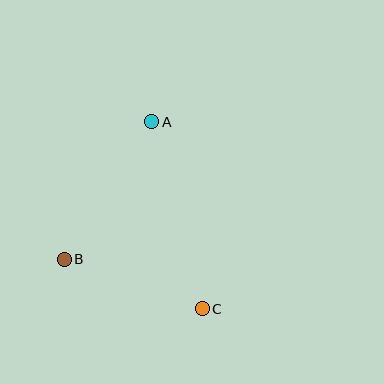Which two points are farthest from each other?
Points A and C are farthest from each other.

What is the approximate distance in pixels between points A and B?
The distance between A and B is approximately 163 pixels.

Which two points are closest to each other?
Points B and C are closest to each other.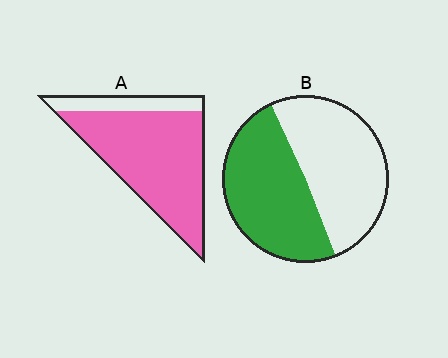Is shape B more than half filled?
Roughly half.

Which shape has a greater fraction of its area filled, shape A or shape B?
Shape A.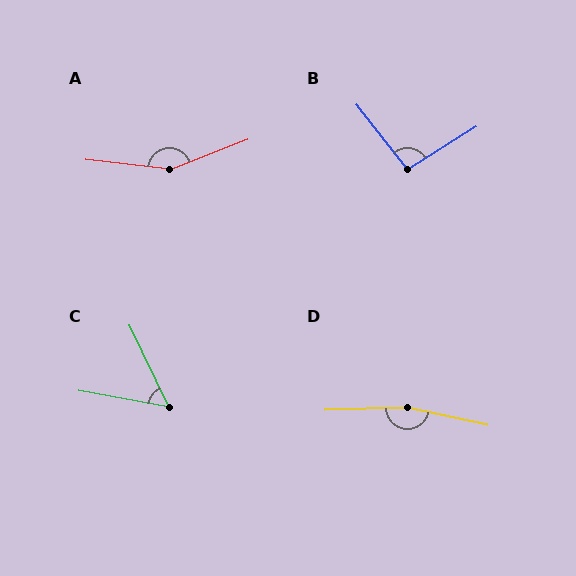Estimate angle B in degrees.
Approximately 96 degrees.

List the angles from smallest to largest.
C (54°), B (96°), A (152°), D (166°).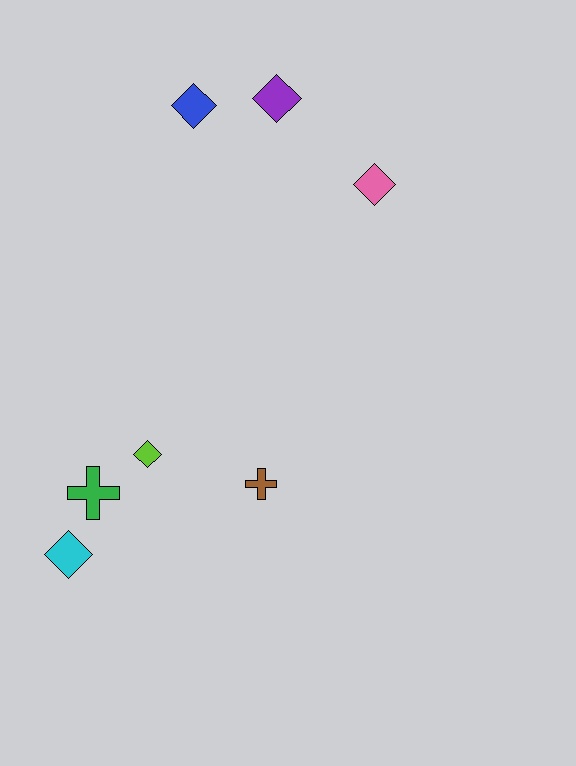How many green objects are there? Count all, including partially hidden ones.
There is 1 green object.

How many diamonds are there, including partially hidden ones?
There are 5 diamonds.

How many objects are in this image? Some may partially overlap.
There are 7 objects.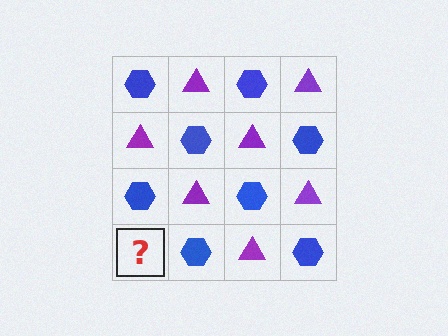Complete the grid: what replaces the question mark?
The question mark should be replaced with a purple triangle.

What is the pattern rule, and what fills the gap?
The rule is that it alternates blue hexagon and purple triangle in a checkerboard pattern. The gap should be filled with a purple triangle.